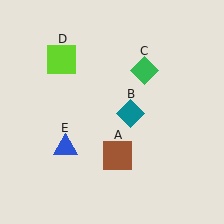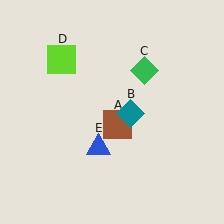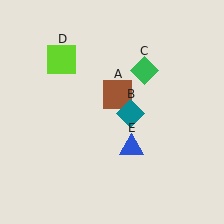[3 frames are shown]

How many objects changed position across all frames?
2 objects changed position: brown square (object A), blue triangle (object E).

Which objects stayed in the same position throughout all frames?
Teal diamond (object B) and green diamond (object C) and lime square (object D) remained stationary.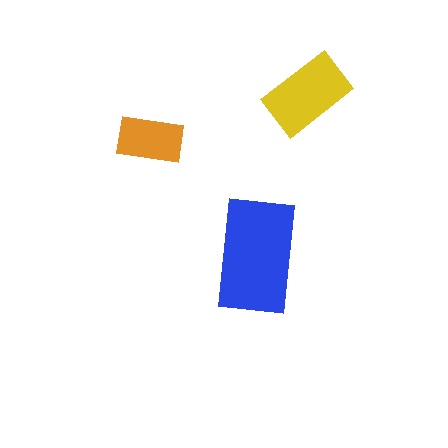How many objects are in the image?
There are 3 objects in the image.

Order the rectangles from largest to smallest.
the blue one, the yellow one, the orange one.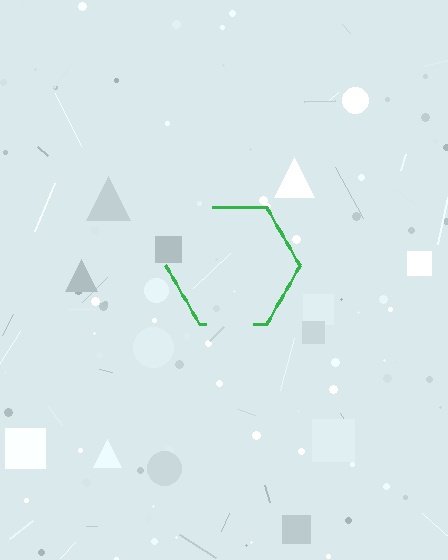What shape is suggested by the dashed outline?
The dashed outline suggests a hexagon.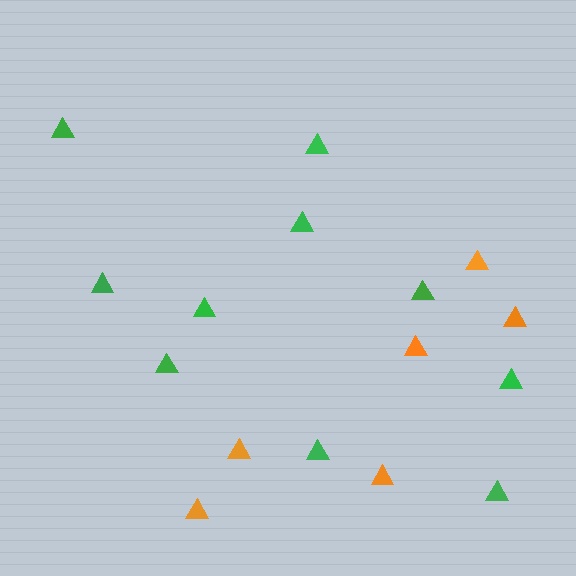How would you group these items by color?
There are 2 groups: one group of orange triangles (6) and one group of green triangles (10).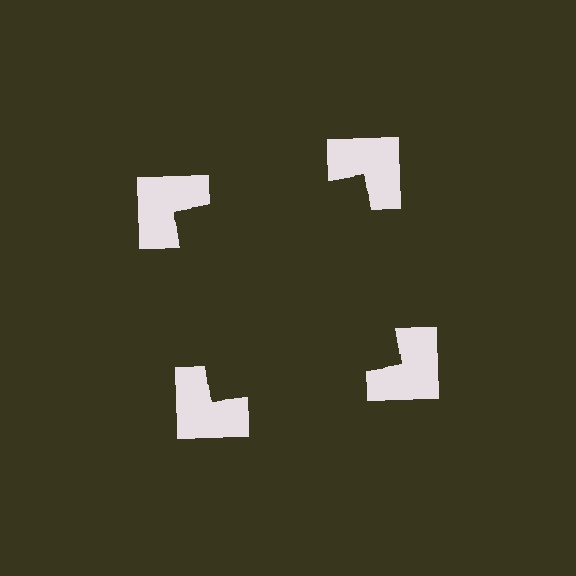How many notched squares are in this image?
There are 4 — one at each vertex of the illusory square.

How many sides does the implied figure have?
4 sides.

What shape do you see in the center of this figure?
An illusory square — its edges are inferred from the aligned wedge cuts in the notched squares, not physically drawn.